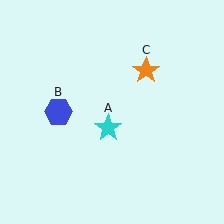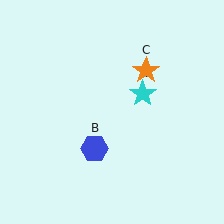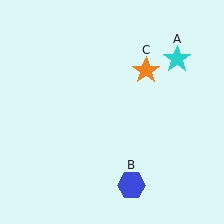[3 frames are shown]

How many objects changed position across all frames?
2 objects changed position: cyan star (object A), blue hexagon (object B).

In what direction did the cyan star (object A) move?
The cyan star (object A) moved up and to the right.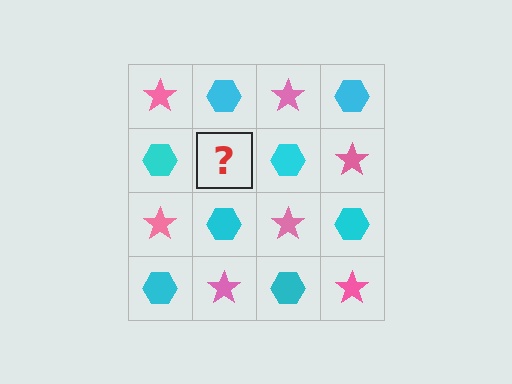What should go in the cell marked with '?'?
The missing cell should contain a pink star.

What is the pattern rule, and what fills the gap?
The rule is that it alternates pink star and cyan hexagon in a checkerboard pattern. The gap should be filled with a pink star.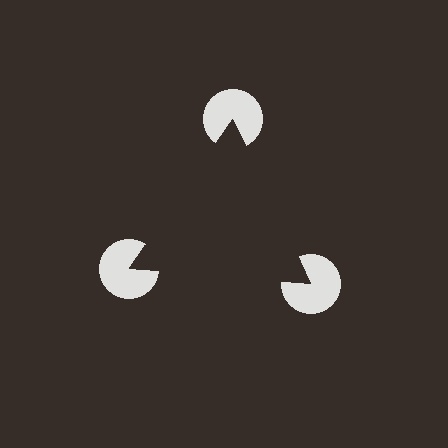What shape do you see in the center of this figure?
An illusory triangle — its edges are inferred from the aligned wedge cuts in the pac-man discs, not physically drawn.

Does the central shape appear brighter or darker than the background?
It typically appears slightly darker than the background, even though no actual brightness change is drawn.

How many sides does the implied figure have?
3 sides.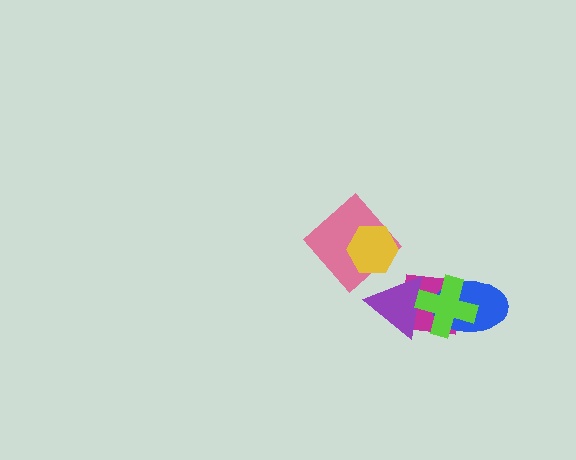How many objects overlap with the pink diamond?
1 object overlaps with the pink diamond.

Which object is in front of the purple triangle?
The lime cross is in front of the purple triangle.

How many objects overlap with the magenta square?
3 objects overlap with the magenta square.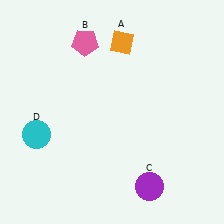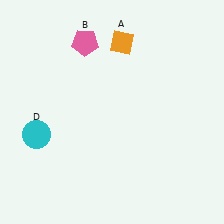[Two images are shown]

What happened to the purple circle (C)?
The purple circle (C) was removed in Image 2. It was in the bottom-right area of Image 1.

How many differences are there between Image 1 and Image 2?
There is 1 difference between the two images.